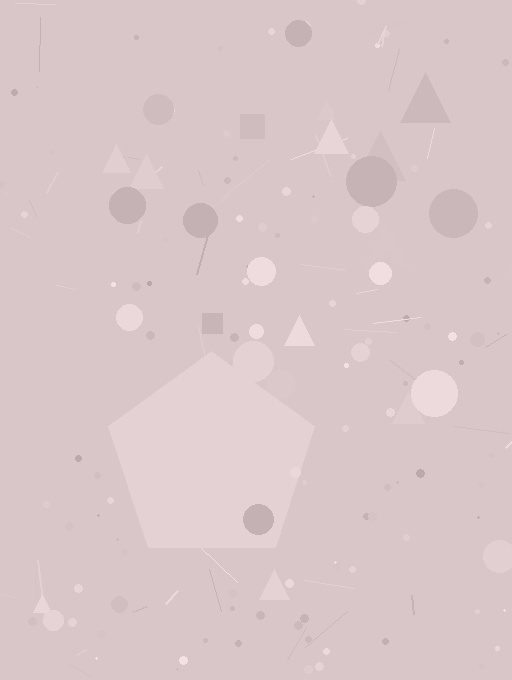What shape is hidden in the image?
A pentagon is hidden in the image.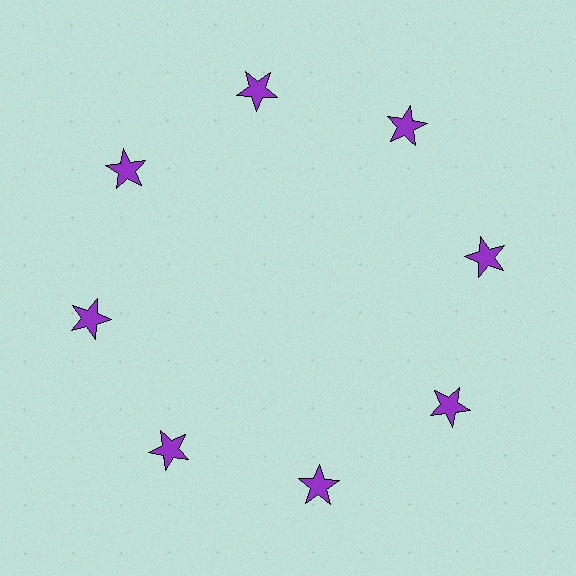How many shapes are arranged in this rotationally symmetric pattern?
There are 8 shapes, arranged in 8 groups of 1.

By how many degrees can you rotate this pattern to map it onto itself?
The pattern maps onto itself every 45 degrees of rotation.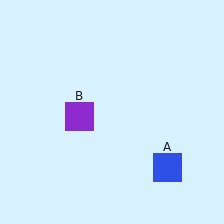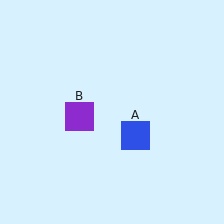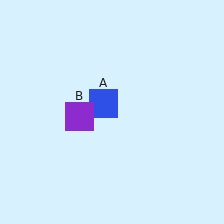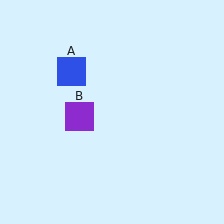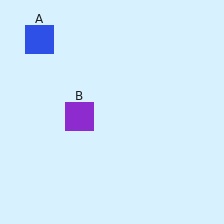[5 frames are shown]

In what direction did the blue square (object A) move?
The blue square (object A) moved up and to the left.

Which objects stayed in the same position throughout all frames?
Purple square (object B) remained stationary.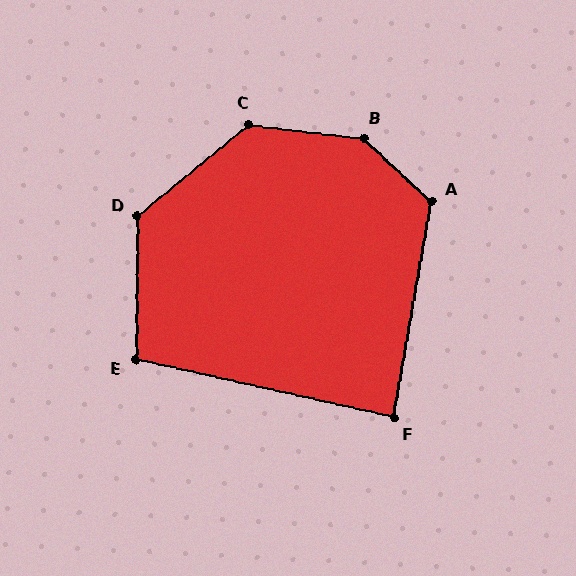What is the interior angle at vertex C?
Approximately 134 degrees (obtuse).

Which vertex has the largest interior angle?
B, at approximately 144 degrees.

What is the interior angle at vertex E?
Approximately 103 degrees (obtuse).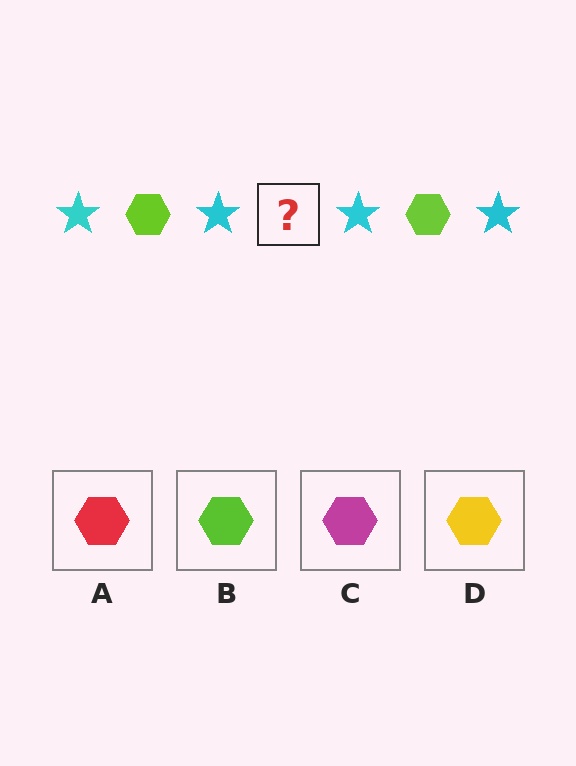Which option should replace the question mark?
Option B.